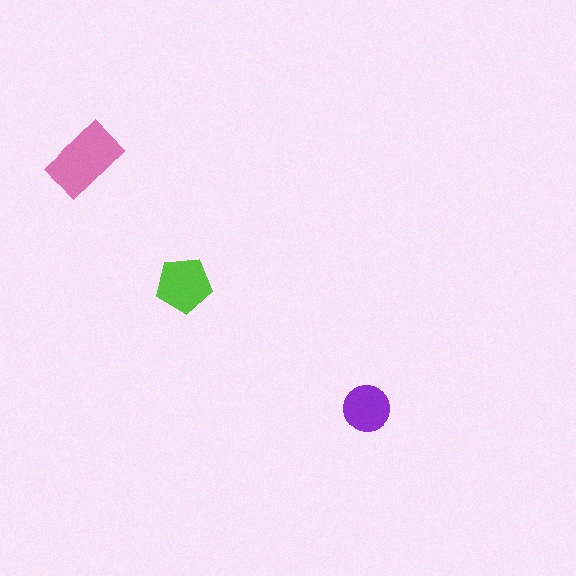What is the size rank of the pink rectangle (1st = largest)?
1st.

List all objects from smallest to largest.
The purple circle, the lime pentagon, the pink rectangle.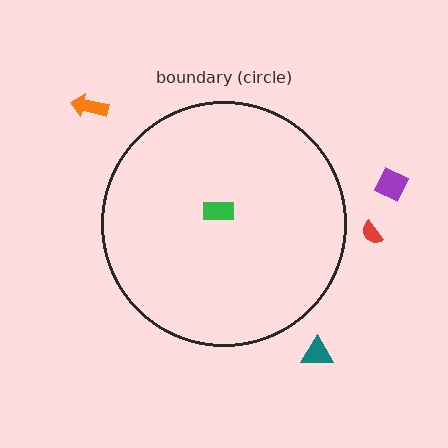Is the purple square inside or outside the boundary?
Outside.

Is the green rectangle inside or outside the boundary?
Inside.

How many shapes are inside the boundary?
1 inside, 4 outside.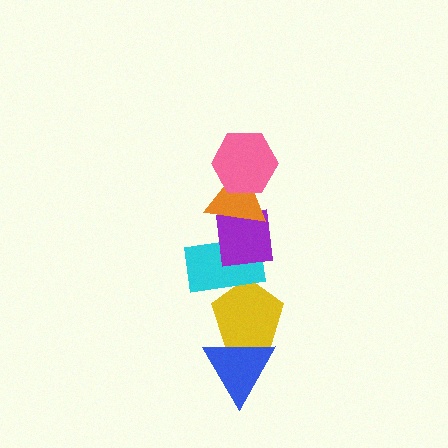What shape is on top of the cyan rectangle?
The purple square is on top of the cyan rectangle.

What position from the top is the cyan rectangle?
The cyan rectangle is 4th from the top.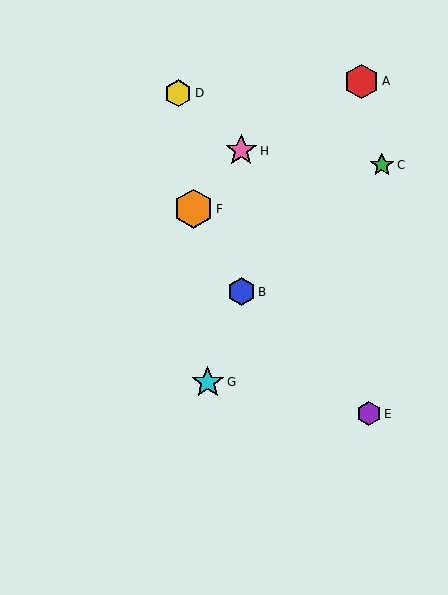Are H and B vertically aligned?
Yes, both are at x≈241.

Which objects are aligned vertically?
Objects B, H are aligned vertically.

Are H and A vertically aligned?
No, H is at x≈241 and A is at x≈361.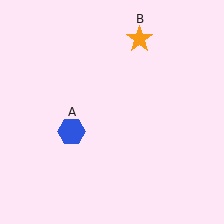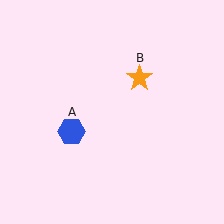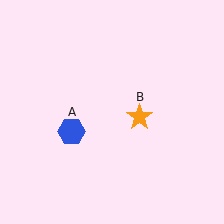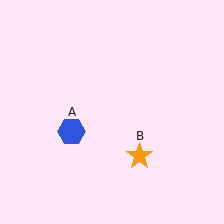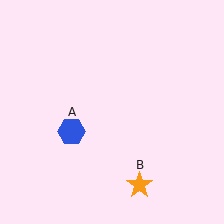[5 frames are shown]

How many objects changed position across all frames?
1 object changed position: orange star (object B).